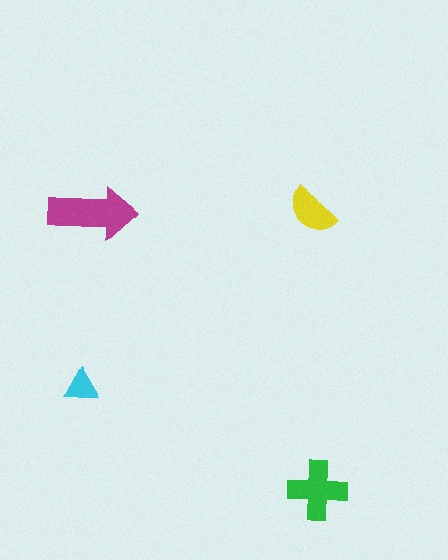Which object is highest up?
The yellow semicircle is topmost.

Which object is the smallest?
The cyan triangle.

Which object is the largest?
The magenta arrow.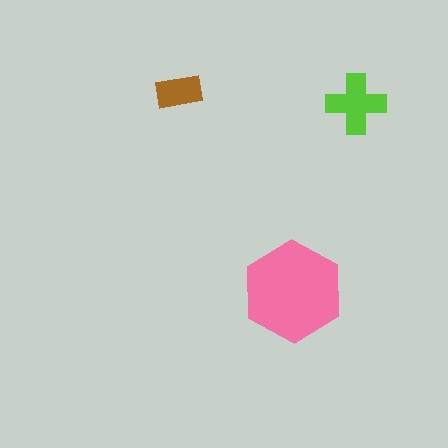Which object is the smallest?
The brown rectangle.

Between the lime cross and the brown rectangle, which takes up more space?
The lime cross.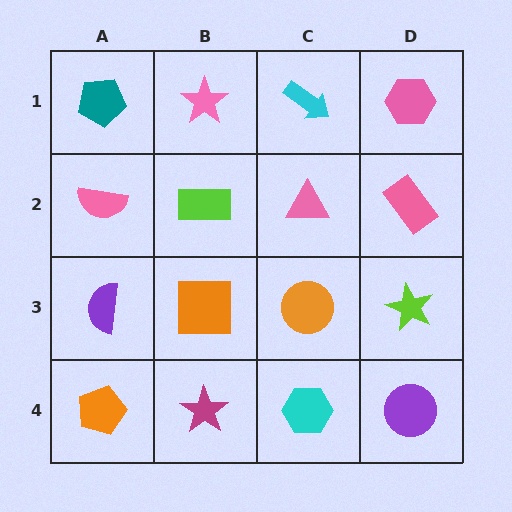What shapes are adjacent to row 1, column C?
A pink triangle (row 2, column C), a pink star (row 1, column B), a pink hexagon (row 1, column D).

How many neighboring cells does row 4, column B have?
3.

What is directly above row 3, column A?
A pink semicircle.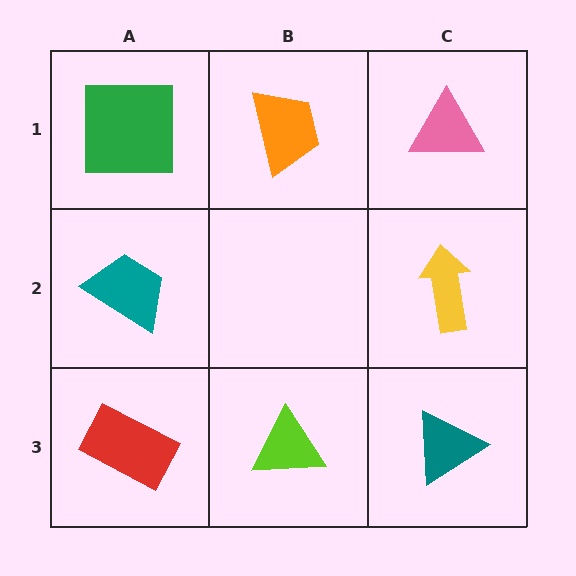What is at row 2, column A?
A teal trapezoid.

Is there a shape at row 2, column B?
No, that cell is empty.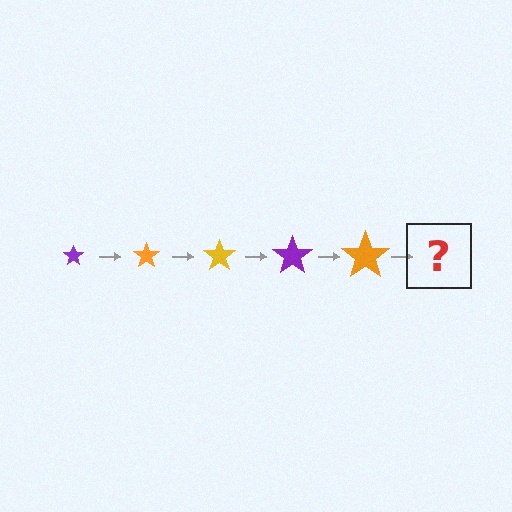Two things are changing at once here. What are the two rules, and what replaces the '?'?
The two rules are that the star grows larger each step and the color cycles through purple, orange, and yellow. The '?' should be a yellow star, larger than the previous one.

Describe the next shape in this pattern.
It should be a yellow star, larger than the previous one.